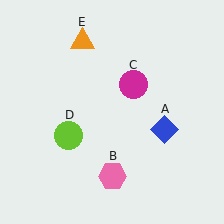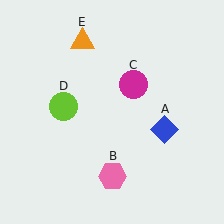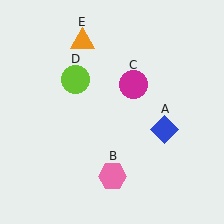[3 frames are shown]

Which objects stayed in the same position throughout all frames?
Blue diamond (object A) and pink hexagon (object B) and magenta circle (object C) and orange triangle (object E) remained stationary.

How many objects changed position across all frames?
1 object changed position: lime circle (object D).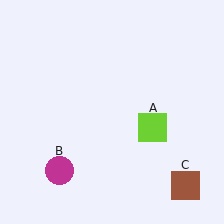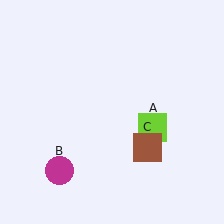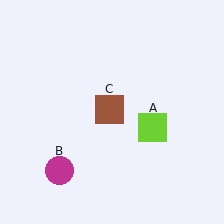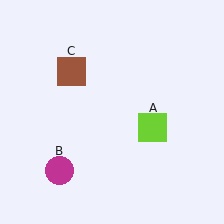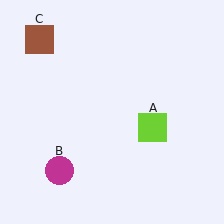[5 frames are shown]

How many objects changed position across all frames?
1 object changed position: brown square (object C).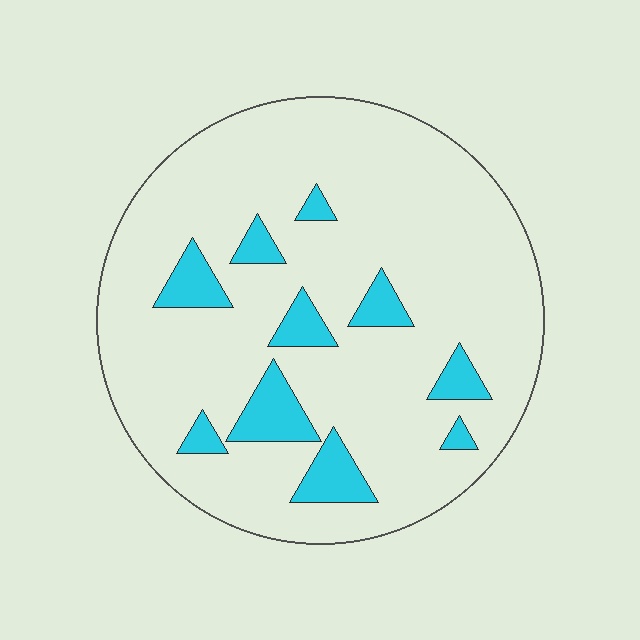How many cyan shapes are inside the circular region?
10.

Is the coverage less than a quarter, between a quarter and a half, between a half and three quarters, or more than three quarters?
Less than a quarter.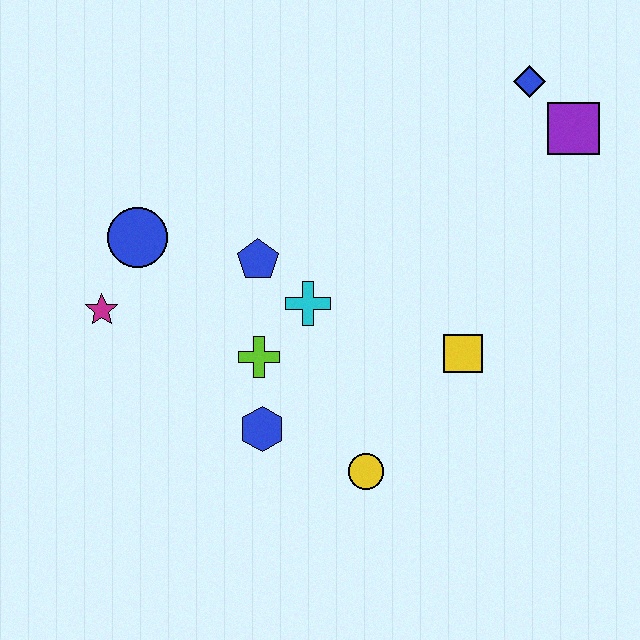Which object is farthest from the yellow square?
The magenta star is farthest from the yellow square.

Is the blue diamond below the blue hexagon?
No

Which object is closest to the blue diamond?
The purple square is closest to the blue diamond.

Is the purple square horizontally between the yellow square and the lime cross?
No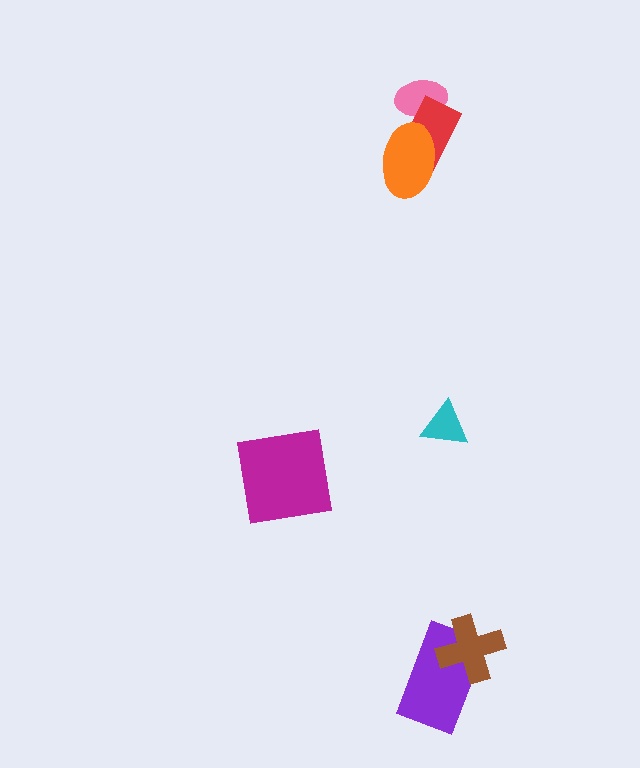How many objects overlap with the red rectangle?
2 objects overlap with the red rectangle.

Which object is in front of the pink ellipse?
The red rectangle is in front of the pink ellipse.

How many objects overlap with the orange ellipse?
1 object overlaps with the orange ellipse.